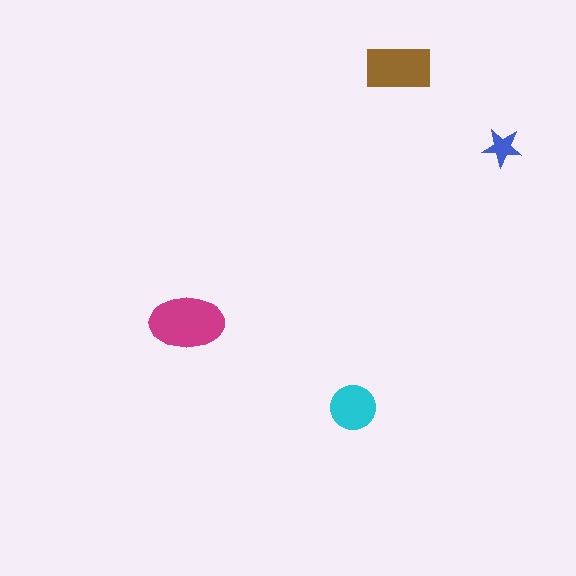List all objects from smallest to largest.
The blue star, the cyan circle, the brown rectangle, the magenta ellipse.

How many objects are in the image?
There are 4 objects in the image.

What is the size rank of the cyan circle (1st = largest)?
3rd.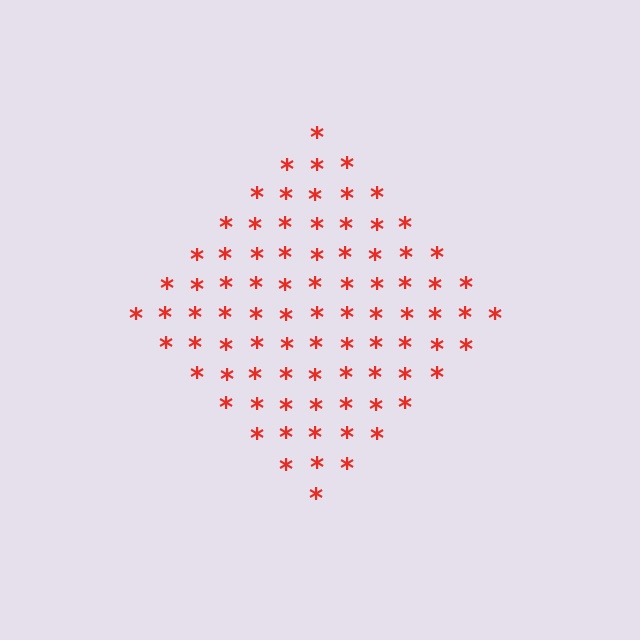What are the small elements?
The small elements are asterisks.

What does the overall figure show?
The overall figure shows a diamond.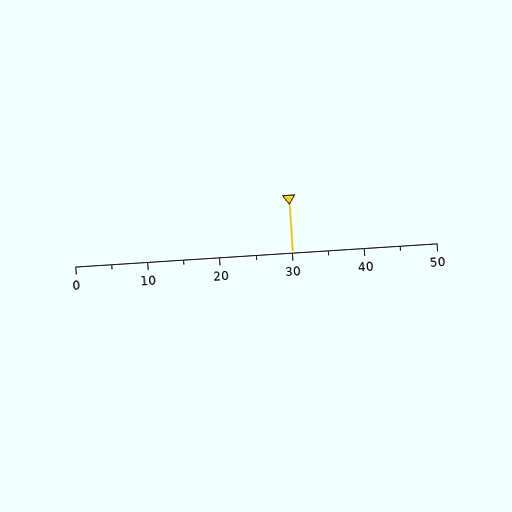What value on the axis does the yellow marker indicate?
The marker indicates approximately 30.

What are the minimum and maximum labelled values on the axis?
The axis runs from 0 to 50.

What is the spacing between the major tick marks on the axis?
The major ticks are spaced 10 apart.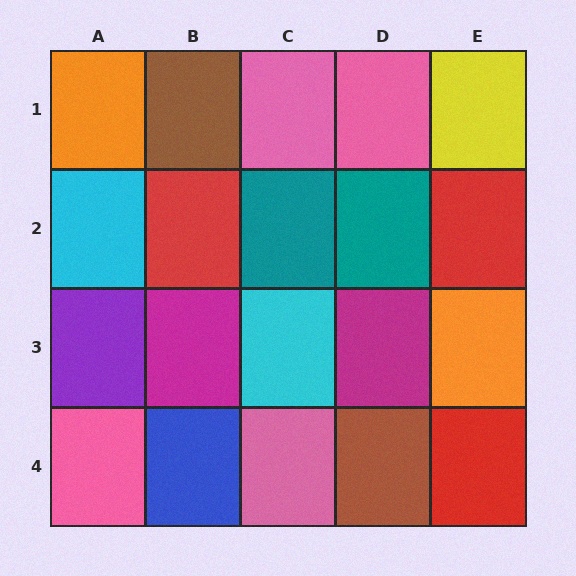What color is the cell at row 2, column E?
Red.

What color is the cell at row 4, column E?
Red.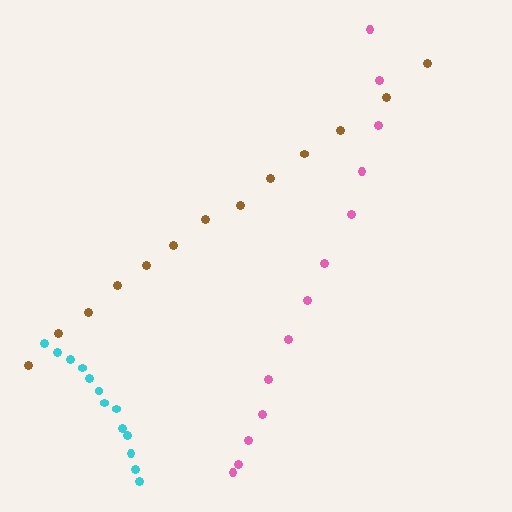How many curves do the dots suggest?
There are 3 distinct paths.